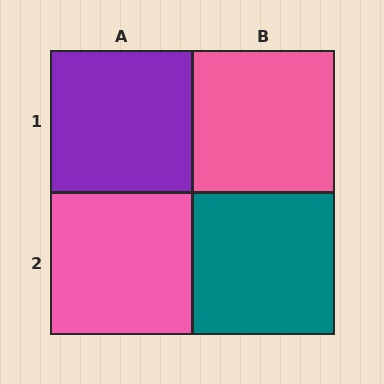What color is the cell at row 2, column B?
Teal.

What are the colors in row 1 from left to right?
Purple, pink.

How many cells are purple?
1 cell is purple.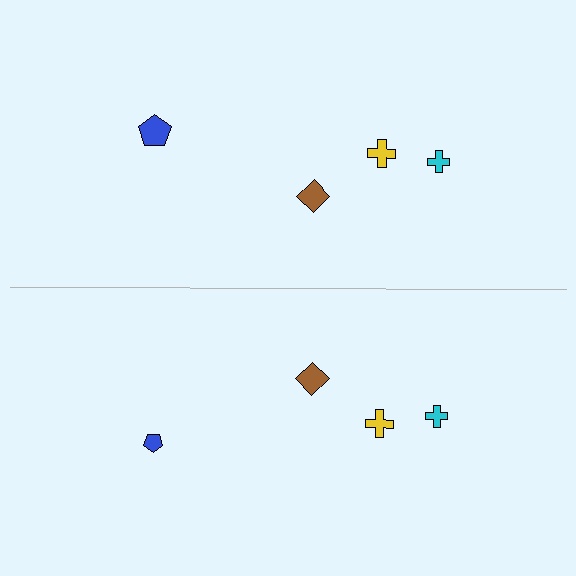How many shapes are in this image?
There are 8 shapes in this image.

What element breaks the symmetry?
The blue pentagon on the bottom side has a different size than its mirror counterpart.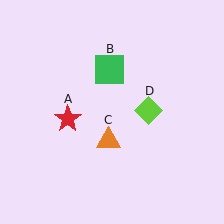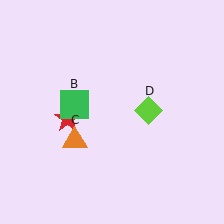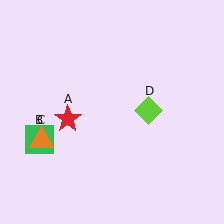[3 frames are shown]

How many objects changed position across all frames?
2 objects changed position: green square (object B), orange triangle (object C).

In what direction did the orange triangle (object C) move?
The orange triangle (object C) moved left.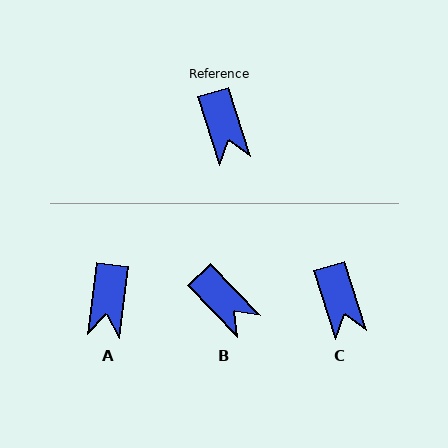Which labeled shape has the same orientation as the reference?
C.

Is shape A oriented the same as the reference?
No, it is off by about 25 degrees.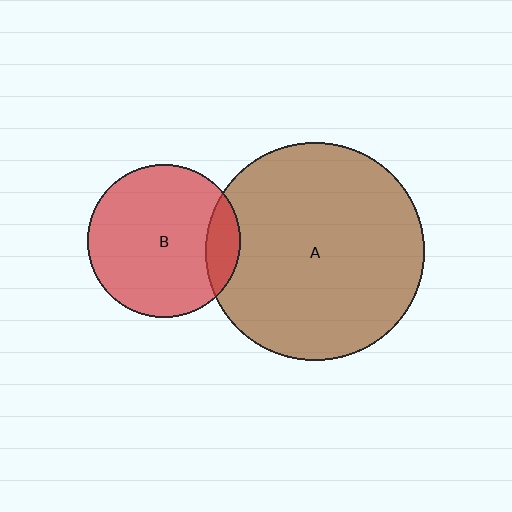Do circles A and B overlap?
Yes.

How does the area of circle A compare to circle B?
Approximately 2.0 times.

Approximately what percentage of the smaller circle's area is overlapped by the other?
Approximately 15%.